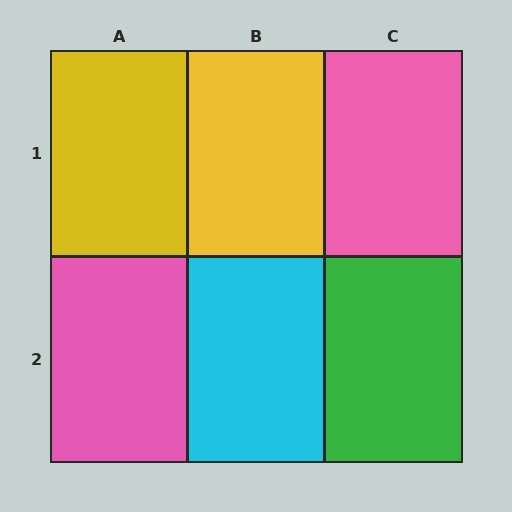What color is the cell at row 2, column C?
Green.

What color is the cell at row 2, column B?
Cyan.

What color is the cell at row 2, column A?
Pink.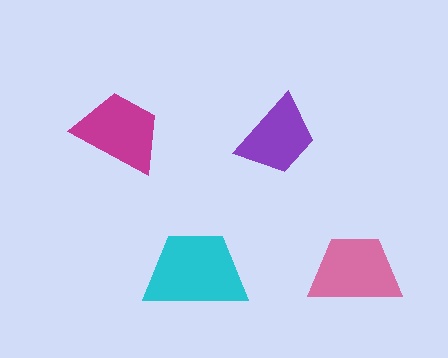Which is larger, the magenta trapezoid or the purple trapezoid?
The magenta one.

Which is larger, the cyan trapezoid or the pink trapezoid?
The cyan one.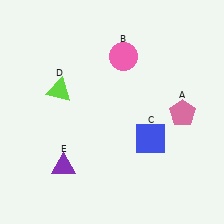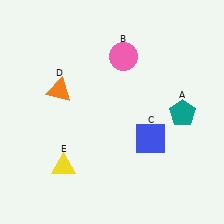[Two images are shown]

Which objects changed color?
A changed from pink to teal. D changed from lime to orange. E changed from purple to yellow.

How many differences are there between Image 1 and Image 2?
There are 3 differences between the two images.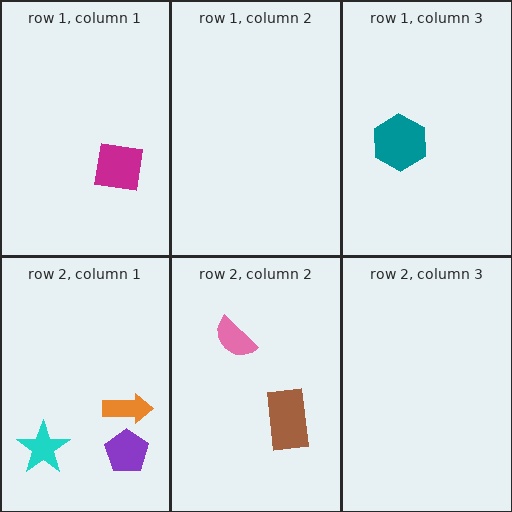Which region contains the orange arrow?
The row 2, column 1 region.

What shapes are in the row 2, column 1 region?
The orange arrow, the cyan star, the purple pentagon.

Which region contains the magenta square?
The row 1, column 1 region.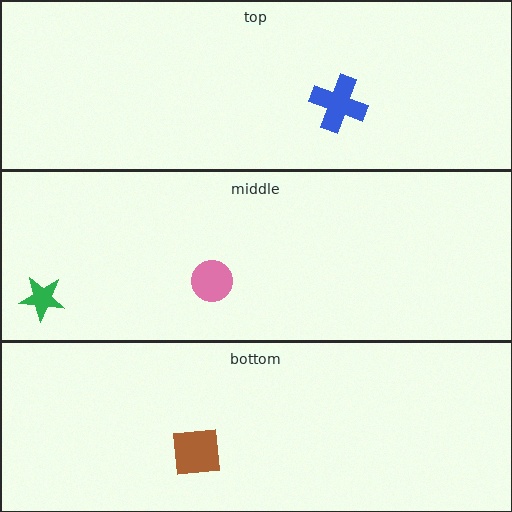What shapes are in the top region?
The blue cross.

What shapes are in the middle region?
The pink circle, the green star.